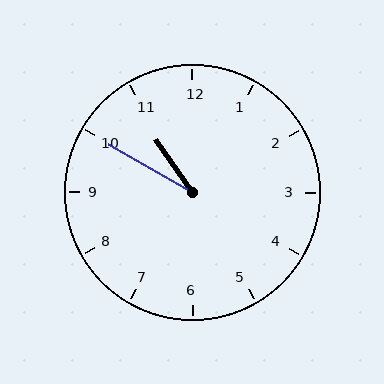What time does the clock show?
10:50.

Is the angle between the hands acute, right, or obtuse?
It is acute.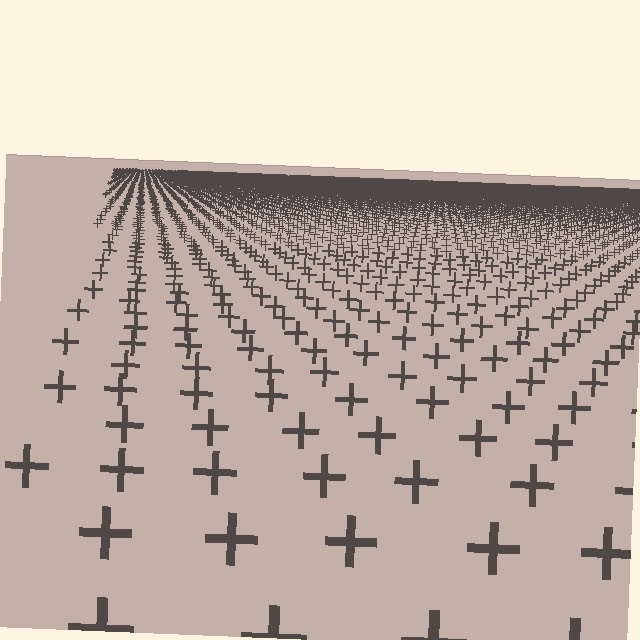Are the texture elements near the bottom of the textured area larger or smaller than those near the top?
Larger. Near the bottom, elements are closer to the viewer and appear at a bigger on-screen size.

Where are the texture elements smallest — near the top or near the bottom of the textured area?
Near the top.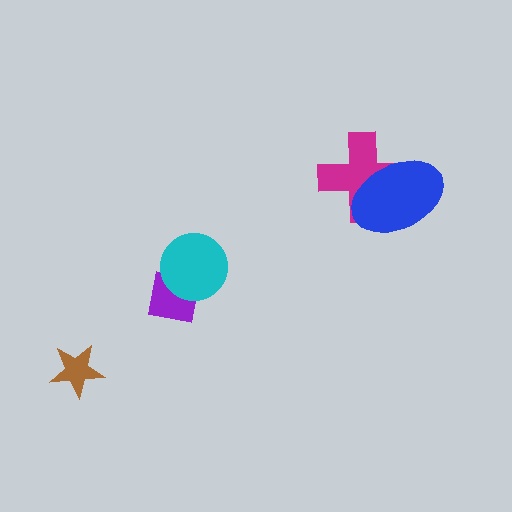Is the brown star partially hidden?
No, no other shape covers it.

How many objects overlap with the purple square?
1 object overlaps with the purple square.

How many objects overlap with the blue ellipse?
1 object overlaps with the blue ellipse.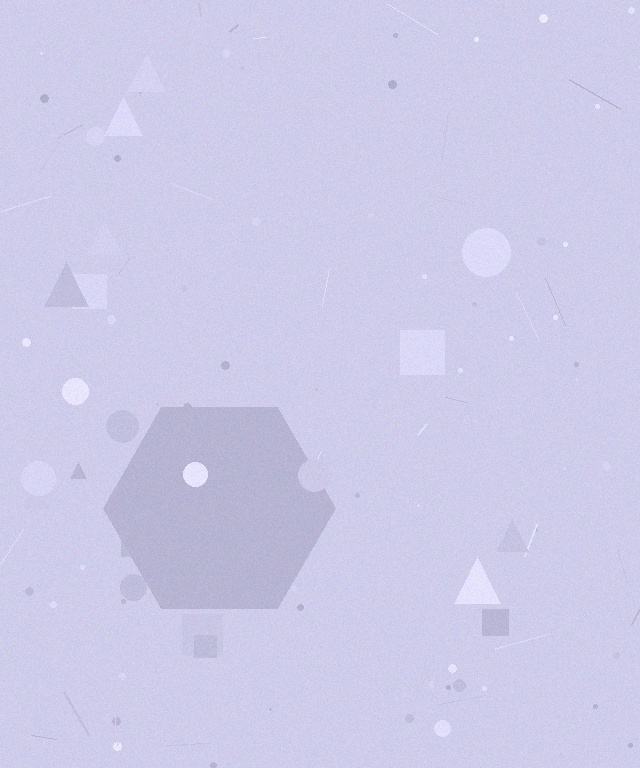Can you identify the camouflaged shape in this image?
The camouflaged shape is a hexagon.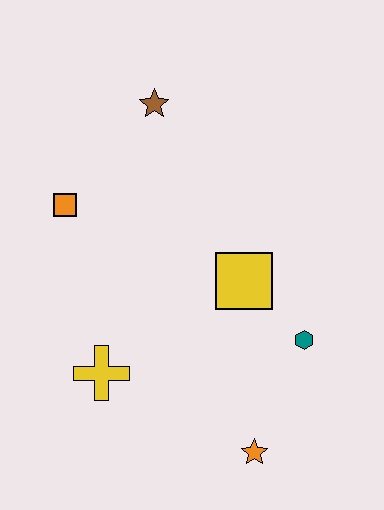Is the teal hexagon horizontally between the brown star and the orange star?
No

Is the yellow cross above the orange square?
No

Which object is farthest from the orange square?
The orange star is farthest from the orange square.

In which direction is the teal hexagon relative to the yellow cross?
The teal hexagon is to the right of the yellow cross.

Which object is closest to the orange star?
The teal hexagon is closest to the orange star.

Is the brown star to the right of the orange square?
Yes